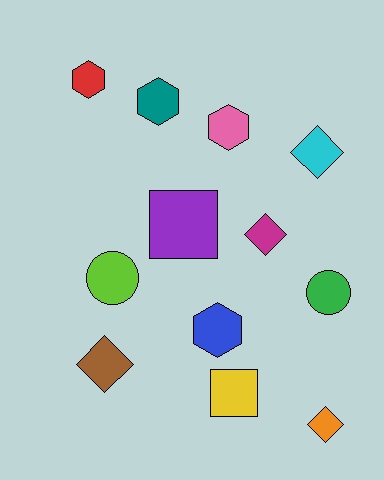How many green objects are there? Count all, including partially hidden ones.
There is 1 green object.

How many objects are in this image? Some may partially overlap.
There are 12 objects.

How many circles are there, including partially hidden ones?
There are 2 circles.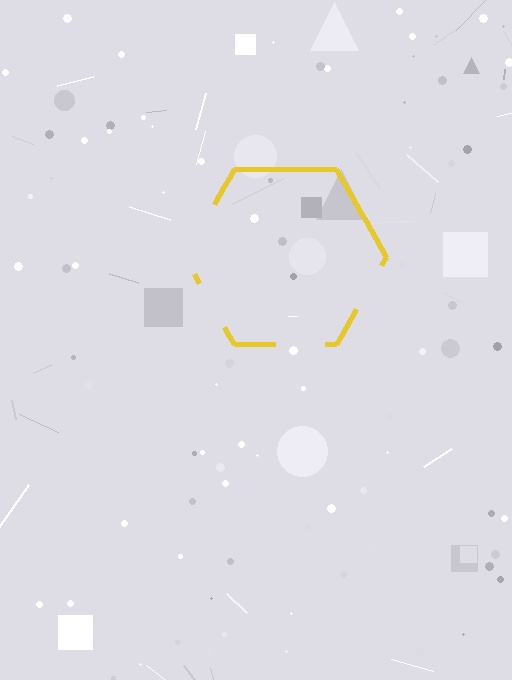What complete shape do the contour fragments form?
The contour fragments form a hexagon.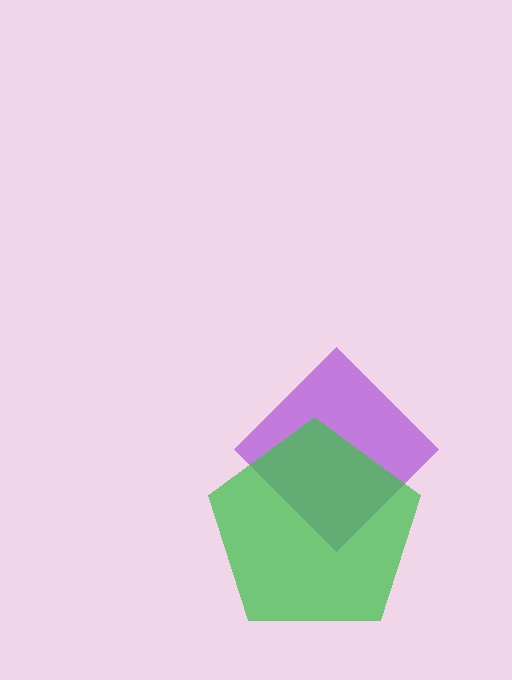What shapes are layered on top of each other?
The layered shapes are: a purple diamond, a green pentagon.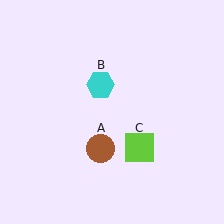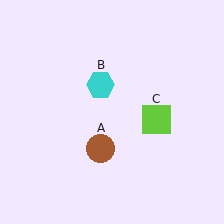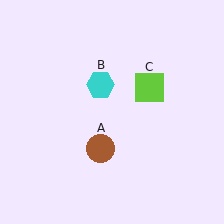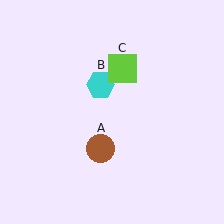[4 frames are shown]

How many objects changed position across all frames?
1 object changed position: lime square (object C).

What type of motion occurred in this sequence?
The lime square (object C) rotated counterclockwise around the center of the scene.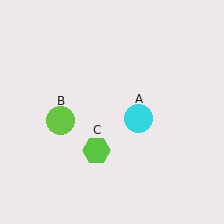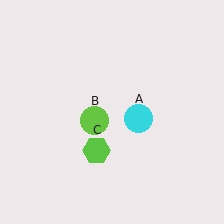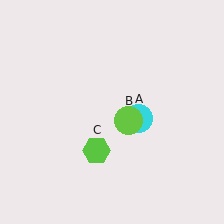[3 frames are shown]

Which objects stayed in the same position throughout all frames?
Cyan circle (object A) and lime hexagon (object C) remained stationary.